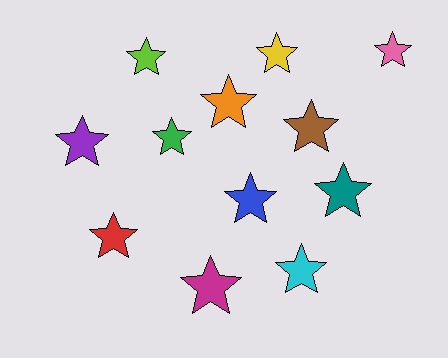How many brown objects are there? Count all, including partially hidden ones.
There is 1 brown object.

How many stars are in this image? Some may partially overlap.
There are 12 stars.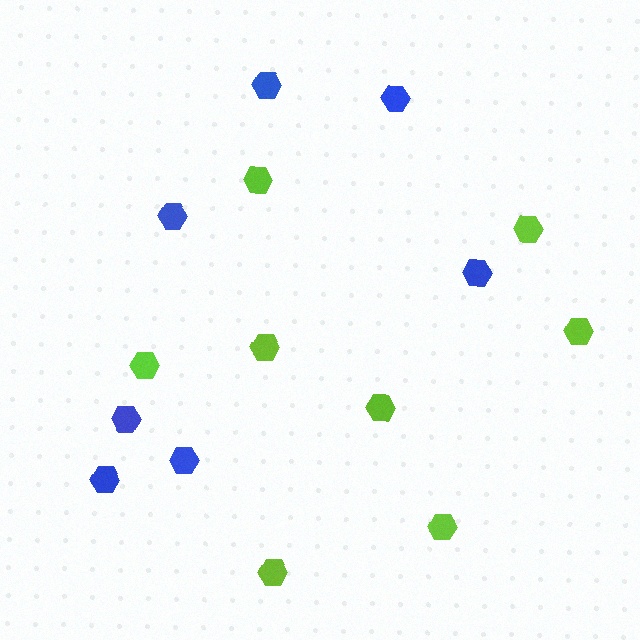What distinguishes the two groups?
There are 2 groups: one group of blue hexagons (7) and one group of lime hexagons (8).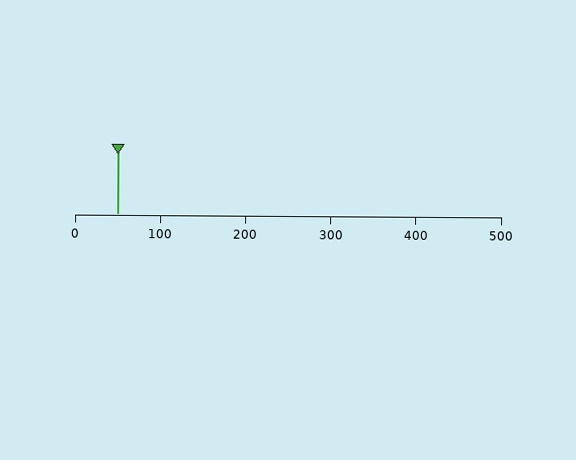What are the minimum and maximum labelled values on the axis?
The axis runs from 0 to 500.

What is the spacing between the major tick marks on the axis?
The major ticks are spaced 100 apart.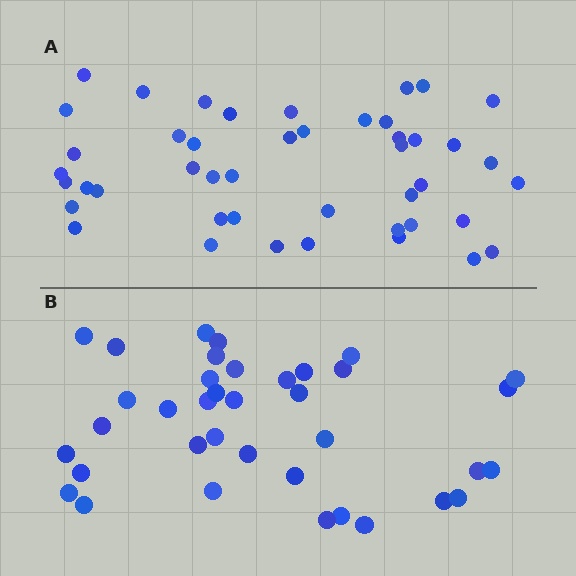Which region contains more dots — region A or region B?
Region A (the top region) has more dots.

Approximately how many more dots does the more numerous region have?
Region A has roughly 8 or so more dots than region B.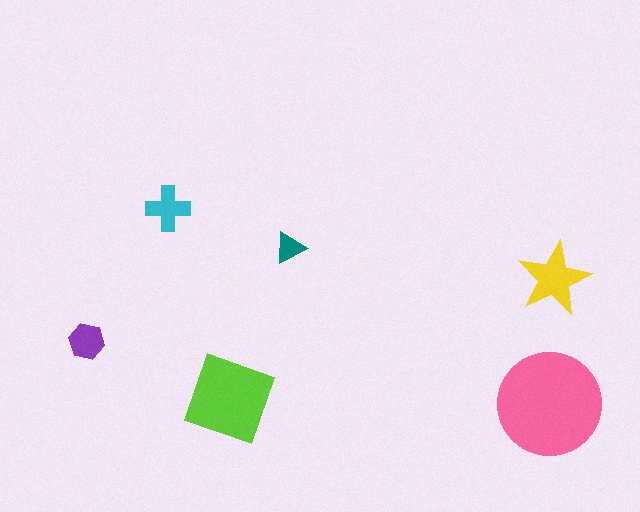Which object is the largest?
The pink circle.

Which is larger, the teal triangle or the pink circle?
The pink circle.